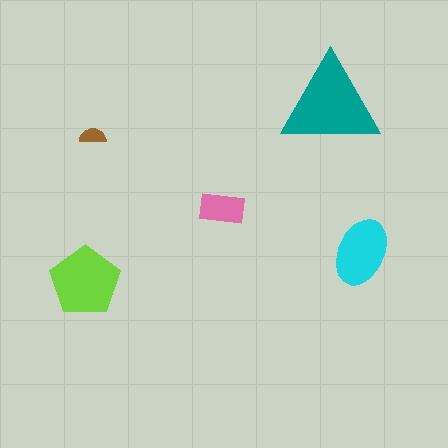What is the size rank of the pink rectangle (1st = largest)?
4th.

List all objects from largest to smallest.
The teal triangle, the lime pentagon, the cyan ellipse, the pink rectangle, the brown semicircle.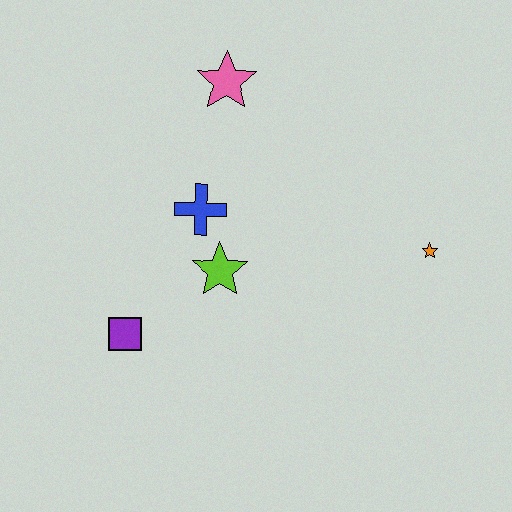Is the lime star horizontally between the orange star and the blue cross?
Yes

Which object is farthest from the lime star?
The orange star is farthest from the lime star.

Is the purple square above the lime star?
No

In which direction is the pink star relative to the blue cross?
The pink star is above the blue cross.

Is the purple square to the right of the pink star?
No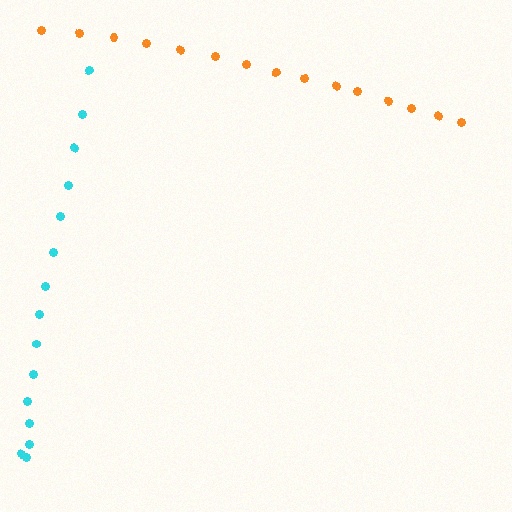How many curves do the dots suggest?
There are 2 distinct paths.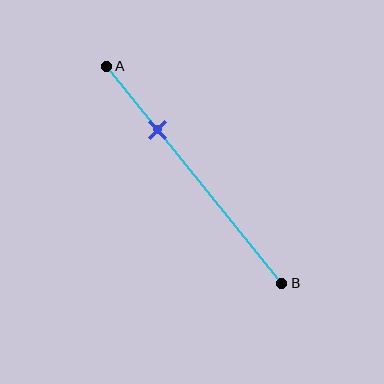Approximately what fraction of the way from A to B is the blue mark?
The blue mark is approximately 30% of the way from A to B.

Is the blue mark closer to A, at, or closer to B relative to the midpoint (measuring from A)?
The blue mark is closer to point A than the midpoint of segment AB.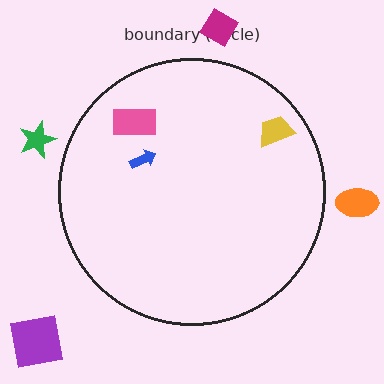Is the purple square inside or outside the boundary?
Outside.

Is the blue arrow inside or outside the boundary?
Inside.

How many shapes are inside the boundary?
3 inside, 4 outside.